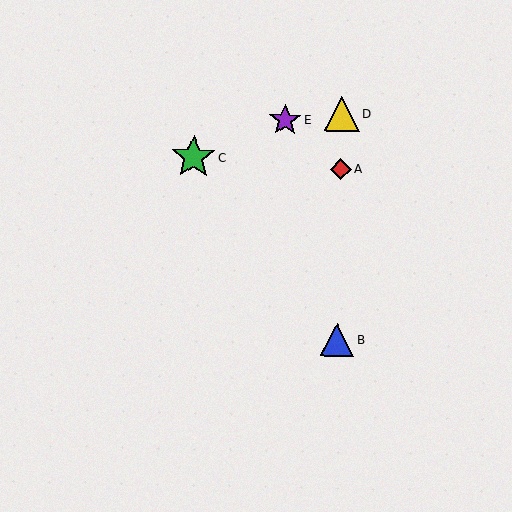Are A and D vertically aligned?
Yes, both are at x≈341.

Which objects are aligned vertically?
Objects A, B, D are aligned vertically.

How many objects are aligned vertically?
3 objects (A, B, D) are aligned vertically.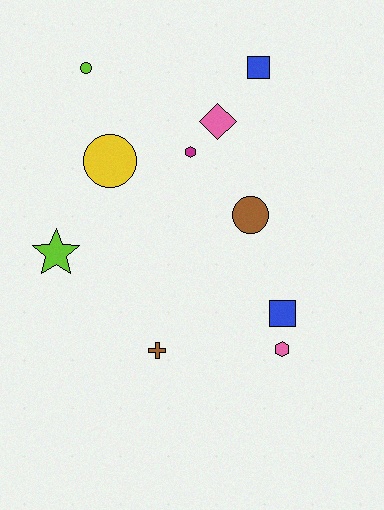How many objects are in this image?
There are 10 objects.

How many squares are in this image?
There are 2 squares.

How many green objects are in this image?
There are no green objects.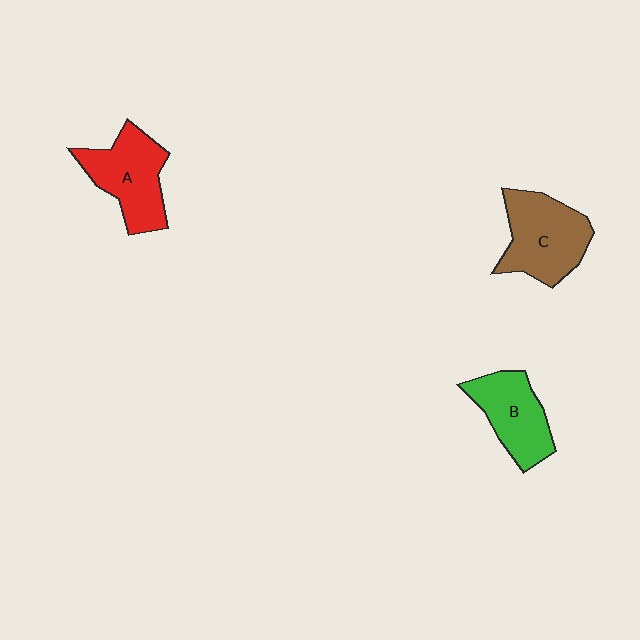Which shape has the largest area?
Shape C (brown).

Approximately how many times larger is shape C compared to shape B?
Approximately 1.2 times.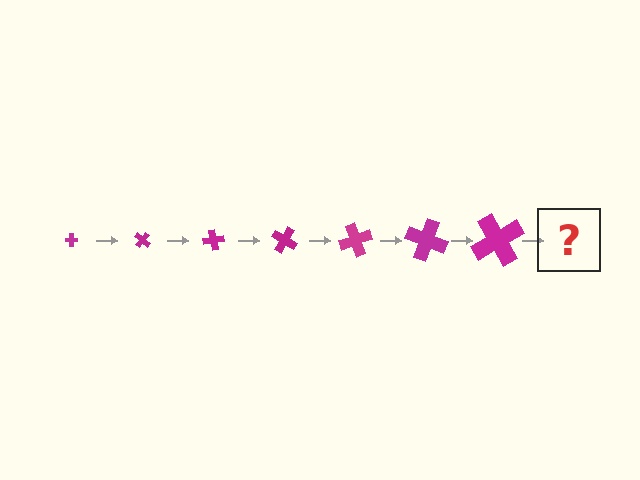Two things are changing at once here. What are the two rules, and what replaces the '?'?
The two rules are that the cross grows larger each step and it rotates 40 degrees each step. The '?' should be a cross, larger than the previous one and rotated 280 degrees from the start.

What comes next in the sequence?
The next element should be a cross, larger than the previous one and rotated 280 degrees from the start.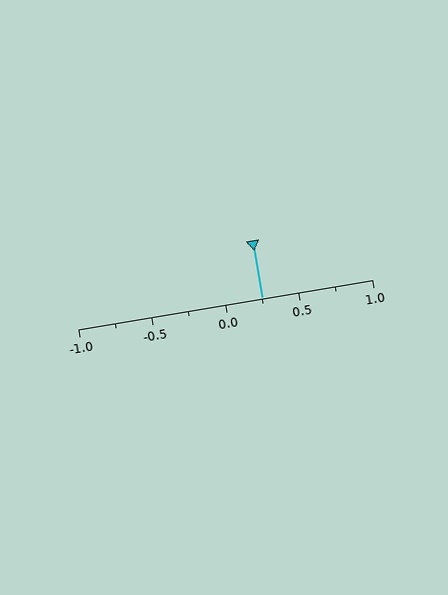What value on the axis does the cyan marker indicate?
The marker indicates approximately 0.25.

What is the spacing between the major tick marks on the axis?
The major ticks are spaced 0.5 apart.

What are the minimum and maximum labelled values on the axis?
The axis runs from -1.0 to 1.0.